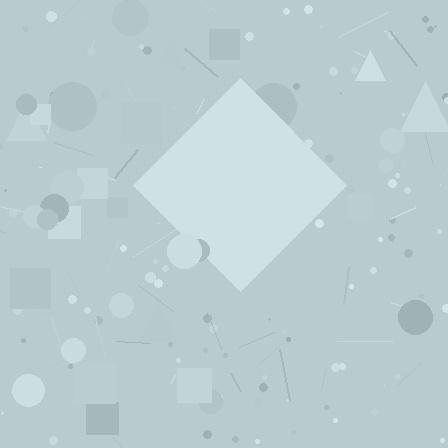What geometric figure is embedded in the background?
A diamond is embedded in the background.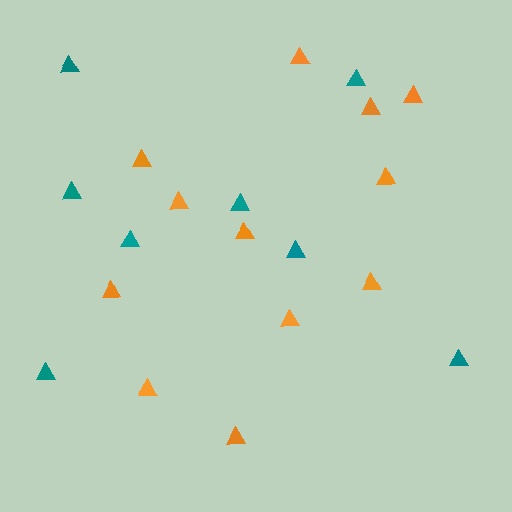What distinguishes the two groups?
There are 2 groups: one group of teal triangles (8) and one group of orange triangles (12).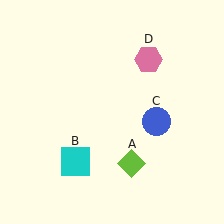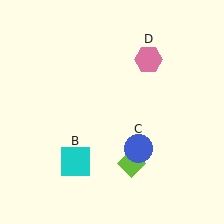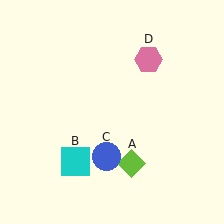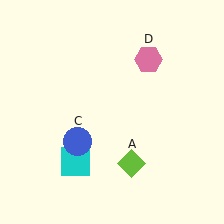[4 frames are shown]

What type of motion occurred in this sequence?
The blue circle (object C) rotated clockwise around the center of the scene.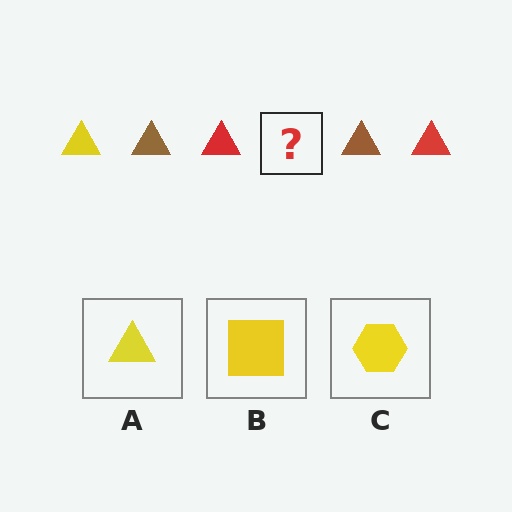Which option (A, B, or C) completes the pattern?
A.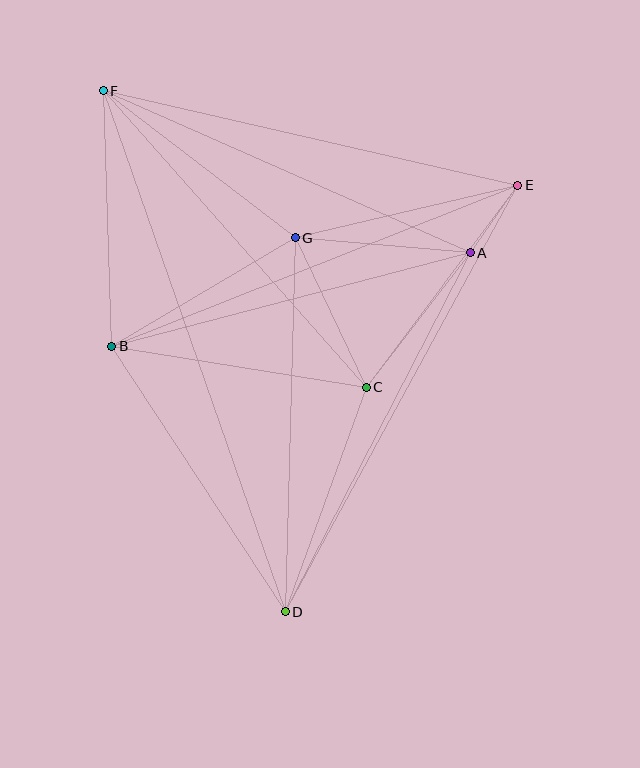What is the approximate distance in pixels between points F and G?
The distance between F and G is approximately 242 pixels.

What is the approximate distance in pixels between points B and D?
The distance between B and D is approximately 317 pixels.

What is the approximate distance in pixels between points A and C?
The distance between A and C is approximately 170 pixels.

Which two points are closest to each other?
Points A and E are closest to each other.